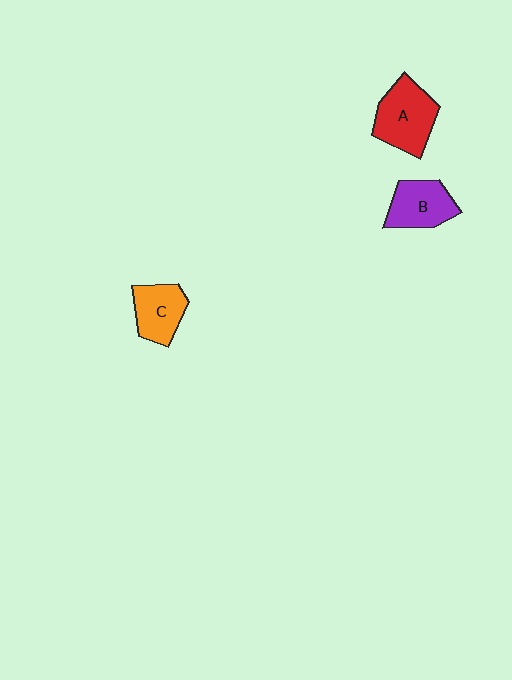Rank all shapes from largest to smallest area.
From largest to smallest: A (red), B (purple), C (orange).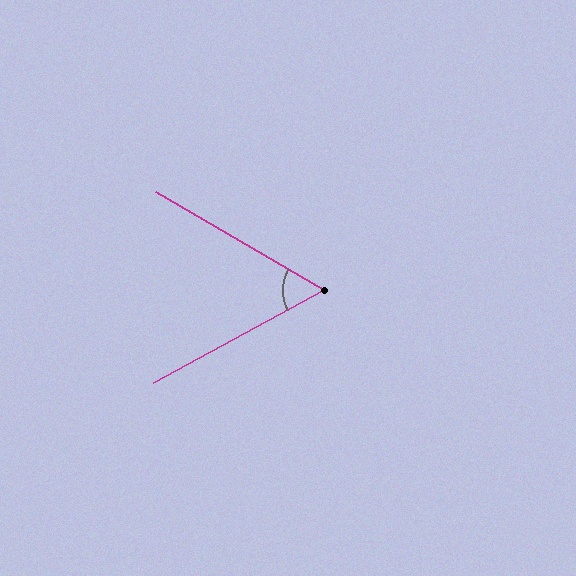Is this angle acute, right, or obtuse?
It is acute.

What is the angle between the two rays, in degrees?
Approximately 58 degrees.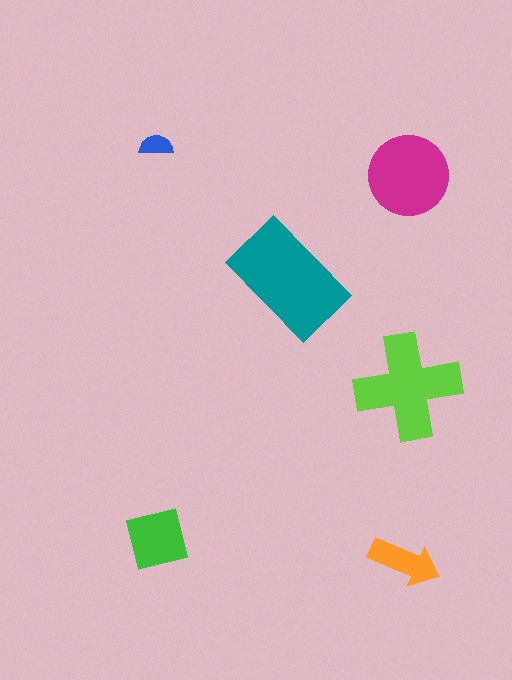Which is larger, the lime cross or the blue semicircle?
The lime cross.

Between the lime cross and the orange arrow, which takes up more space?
The lime cross.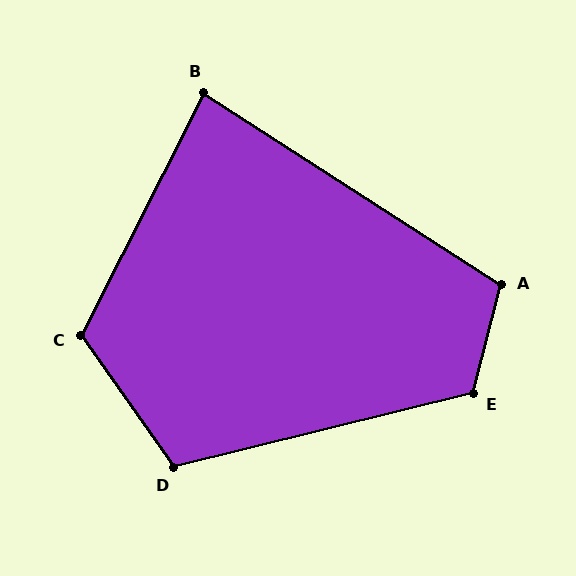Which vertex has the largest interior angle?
E, at approximately 118 degrees.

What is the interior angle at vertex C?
Approximately 118 degrees (obtuse).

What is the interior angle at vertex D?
Approximately 111 degrees (obtuse).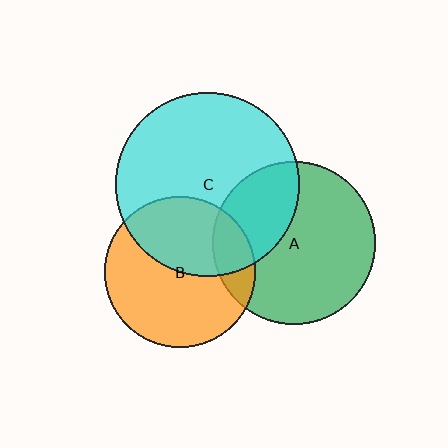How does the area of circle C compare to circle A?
Approximately 1.3 times.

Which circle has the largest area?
Circle C (cyan).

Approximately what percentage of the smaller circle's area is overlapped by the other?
Approximately 40%.